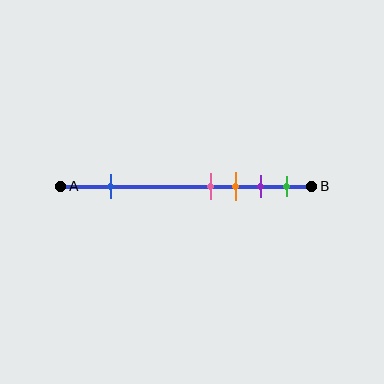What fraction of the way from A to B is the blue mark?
The blue mark is approximately 20% (0.2) of the way from A to B.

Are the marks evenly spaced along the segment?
No, the marks are not evenly spaced.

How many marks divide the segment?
There are 5 marks dividing the segment.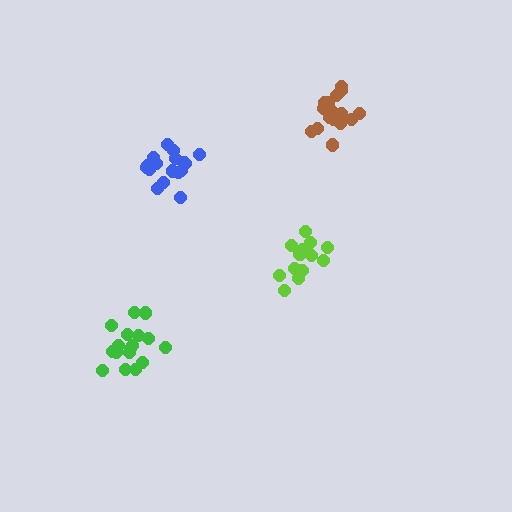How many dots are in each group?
Group 1: 17 dots, Group 2: 13 dots, Group 3: 17 dots, Group 4: 17 dots (64 total).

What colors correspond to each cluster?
The clusters are colored: blue, lime, green, brown.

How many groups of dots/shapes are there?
There are 4 groups.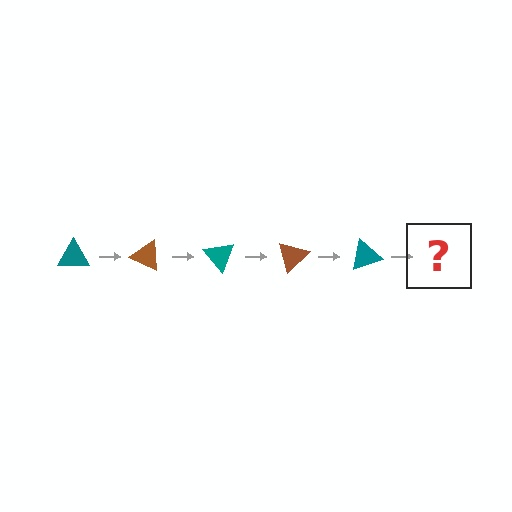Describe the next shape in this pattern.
It should be a brown triangle, rotated 125 degrees from the start.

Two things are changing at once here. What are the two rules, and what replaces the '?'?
The two rules are that it rotates 25 degrees each step and the color cycles through teal and brown. The '?' should be a brown triangle, rotated 125 degrees from the start.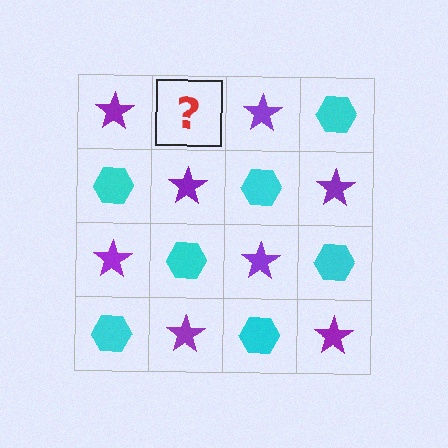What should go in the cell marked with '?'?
The missing cell should contain a cyan hexagon.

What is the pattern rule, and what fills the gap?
The rule is that it alternates purple star and cyan hexagon in a checkerboard pattern. The gap should be filled with a cyan hexagon.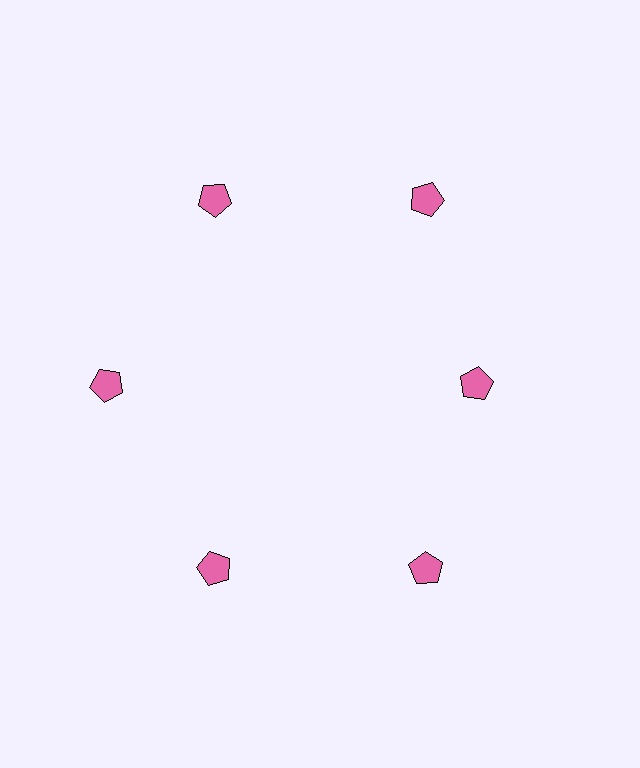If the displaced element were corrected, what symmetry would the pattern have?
It would have 6-fold rotational symmetry — the pattern would map onto itself every 60 degrees.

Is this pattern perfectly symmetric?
No. The 6 pink pentagons are arranged in a ring, but one element near the 3 o'clock position is pulled inward toward the center, breaking the 6-fold rotational symmetry.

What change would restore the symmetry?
The symmetry would be restored by moving it outward, back onto the ring so that all 6 pentagons sit at equal angles and equal distance from the center.